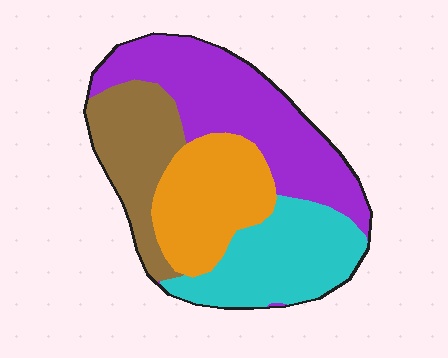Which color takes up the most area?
Purple, at roughly 35%.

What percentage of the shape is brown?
Brown covers 19% of the shape.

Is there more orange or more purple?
Purple.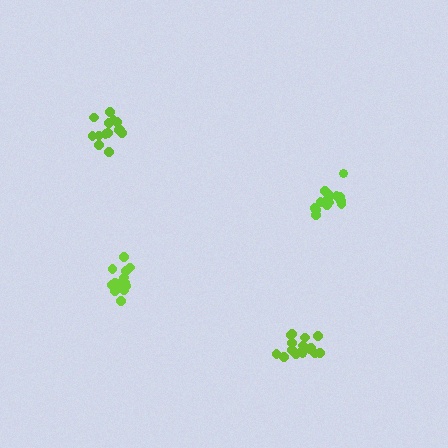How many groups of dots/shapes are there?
There are 4 groups.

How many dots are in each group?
Group 1: 14 dots, Group 2: 14 dots, Group 3: 14 dots, Group 4: 17 dots (59 total).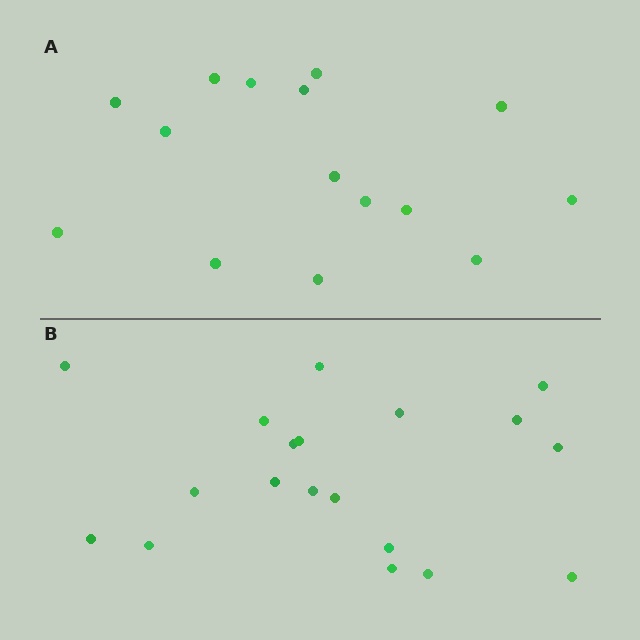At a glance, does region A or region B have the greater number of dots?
Region B (the bottom region) has more dots.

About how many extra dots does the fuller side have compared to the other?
Region B has about 4 more dots than region A.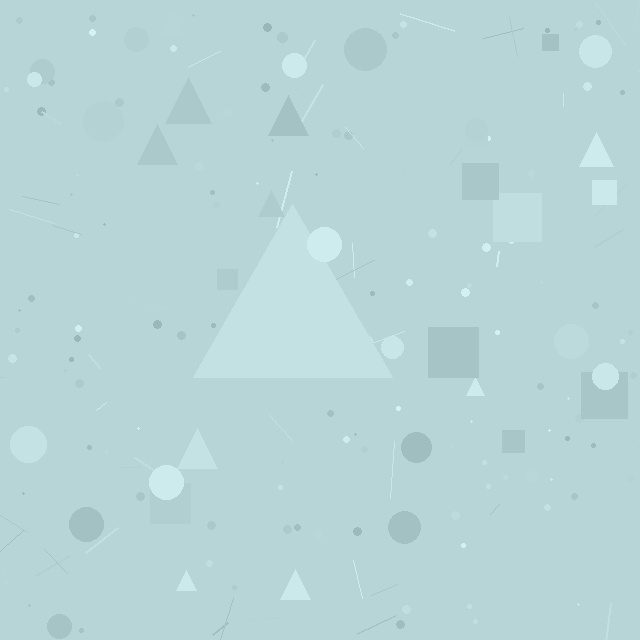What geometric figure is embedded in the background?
A triangle is embedded in the background.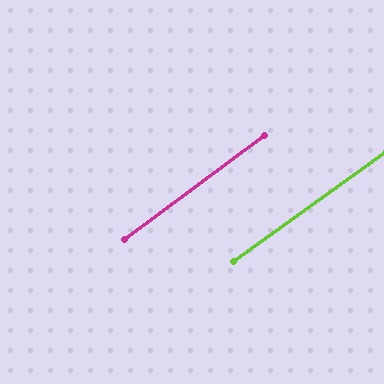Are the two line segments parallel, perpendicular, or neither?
Parallel — their directions differ by only 1.1°.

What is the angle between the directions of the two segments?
Approximately 1 degree.